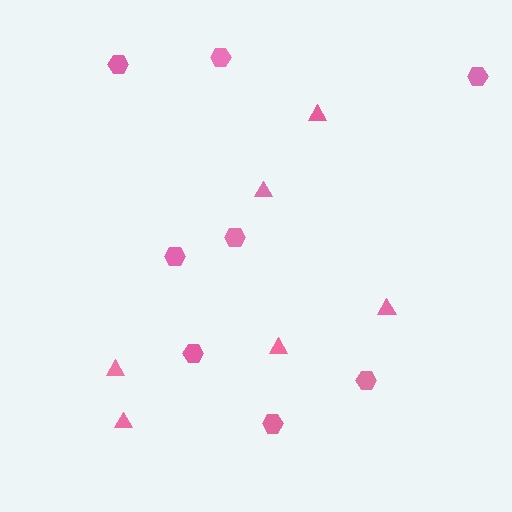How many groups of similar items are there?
There are 2 groups: one group of triangles (6) and one group of hexagons (8).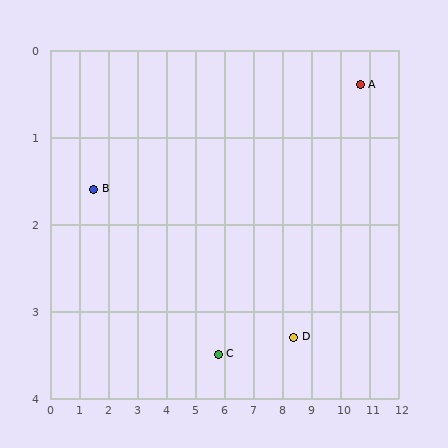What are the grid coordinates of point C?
Point C is at approximately (5.8, 3.5).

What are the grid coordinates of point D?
Point D is at approximately (8.4, 3.3).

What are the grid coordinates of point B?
Point B is at approximately (1.5, 1.6).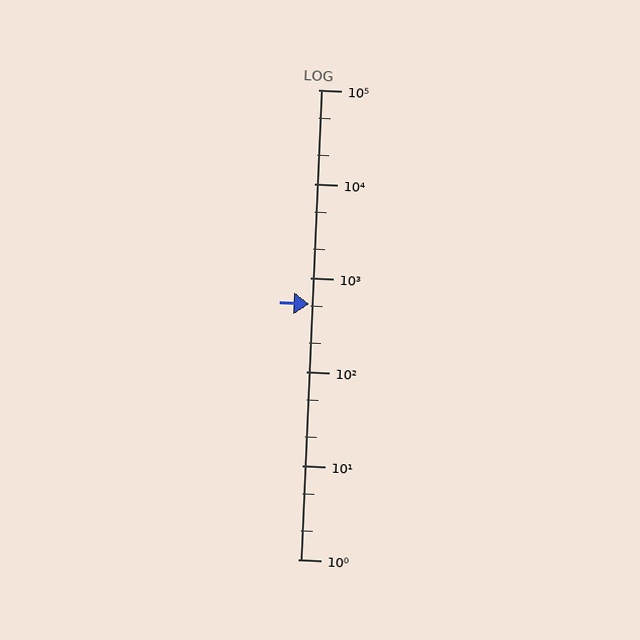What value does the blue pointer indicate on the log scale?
The pointer indicates approximately 520.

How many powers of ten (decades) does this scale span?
The scale spans 5 decades, from 1 to 100000.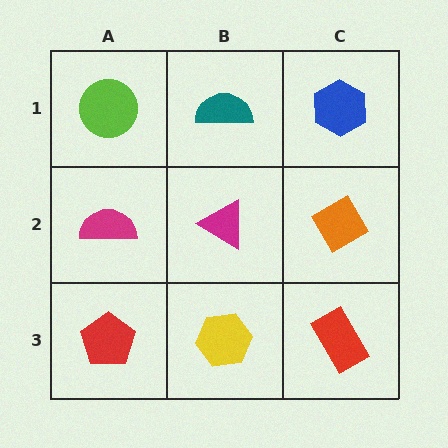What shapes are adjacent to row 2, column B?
A teal semicircle (row 1, column B), a yellow hexagon (row 3, column B), a magenta semicircle (row 2, column A), an orange diamond (row 2, column C).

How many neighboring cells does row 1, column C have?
2.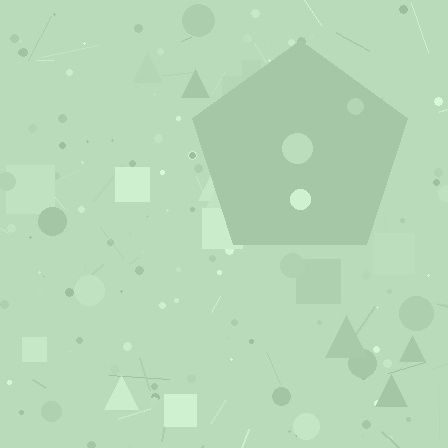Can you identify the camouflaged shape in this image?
The camouflaged shape is a pentagon.